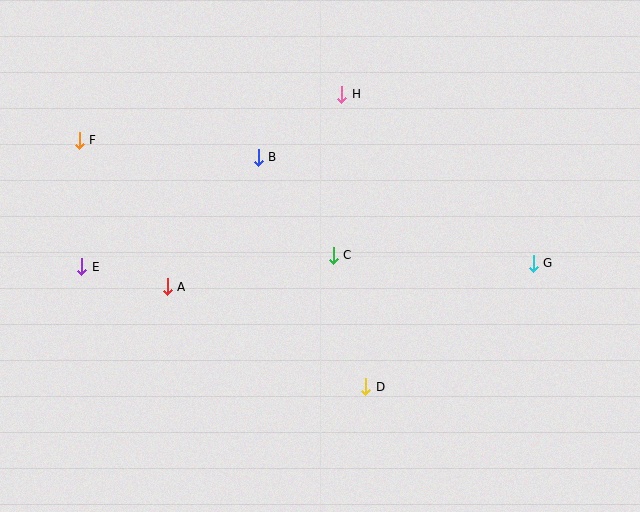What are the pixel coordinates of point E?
Point E is at (82, 267).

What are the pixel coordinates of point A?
Point A is at (167, 287).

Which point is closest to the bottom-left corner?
Point E is closest to the bottom-left corner.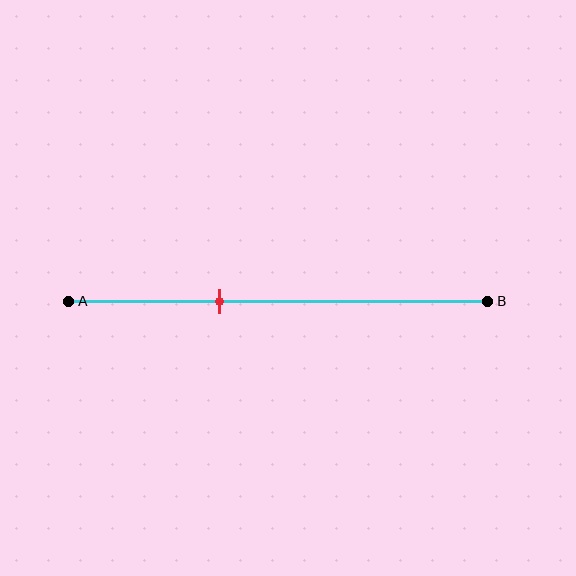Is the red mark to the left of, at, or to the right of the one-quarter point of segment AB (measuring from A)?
The red mark is to the right of the one-quarter point of segment AB.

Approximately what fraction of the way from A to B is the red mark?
The red mark is approximately 35% of the way from A to B.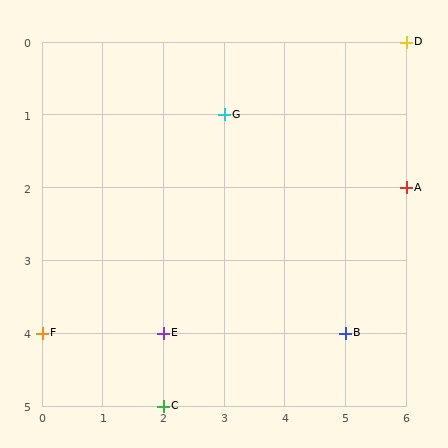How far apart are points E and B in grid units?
Points E and B are 3 columns apart.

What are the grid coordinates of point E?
Point E is at grid coordinates (2, 4).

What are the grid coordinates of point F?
Point F is at grid coordinates (0, 4).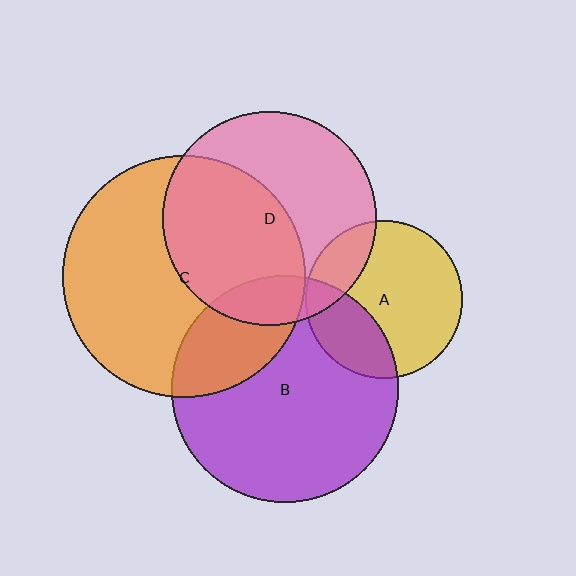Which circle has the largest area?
Circle C (orange).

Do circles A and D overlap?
Yes.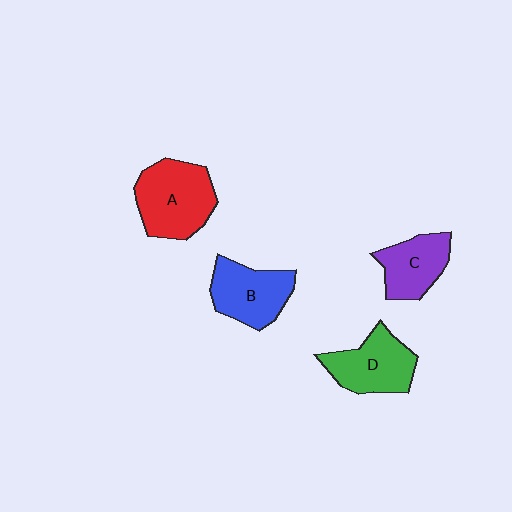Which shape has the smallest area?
Shape C (purple).